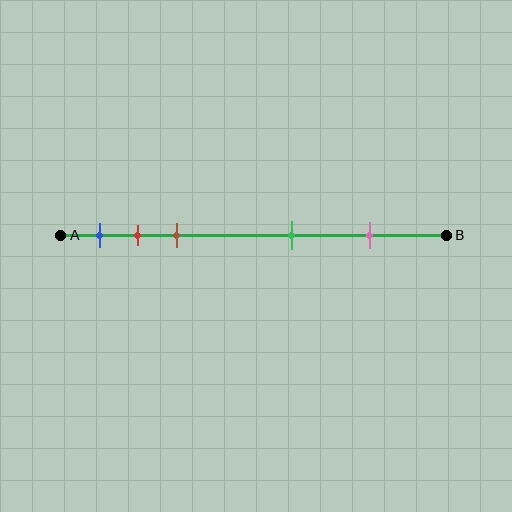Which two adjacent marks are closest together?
The red and brown marks are the closest adjacent pair.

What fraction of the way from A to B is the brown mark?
The brown mark is approximately 30% (0.3) of the way from A to B.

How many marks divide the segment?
There are 5 marks dividing the segment.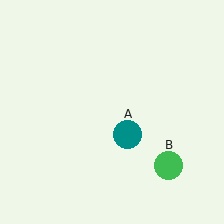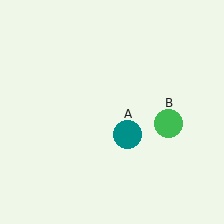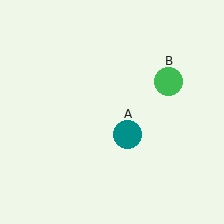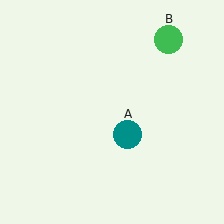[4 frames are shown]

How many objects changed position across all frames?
1 object changed position: green circle (object B).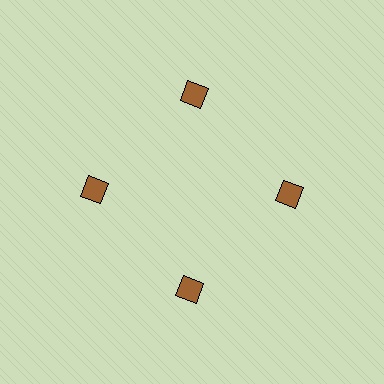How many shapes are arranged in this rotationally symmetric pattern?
There are 4 shapes, arranged in 4 groups of 1.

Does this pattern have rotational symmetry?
Yes, this pattern has 4-fold rotational symmetry. It looks the same after rotating 90 degrees around the center.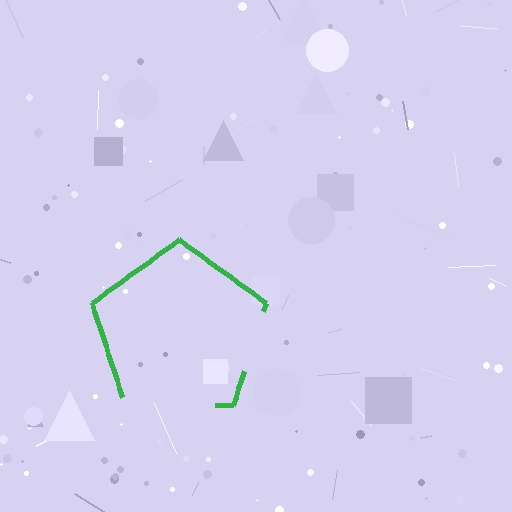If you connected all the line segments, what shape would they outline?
They would outline a pentagon.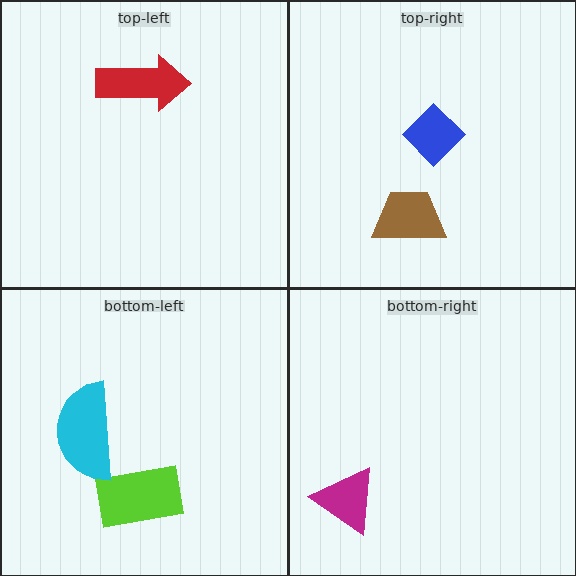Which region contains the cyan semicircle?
The bottom-left region.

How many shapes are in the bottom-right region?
1.